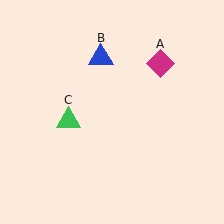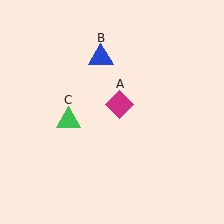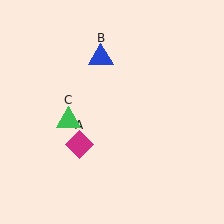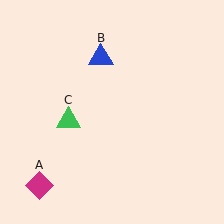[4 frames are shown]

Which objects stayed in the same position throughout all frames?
Blue triangle (object B) and green triangle (object C) remained stationary.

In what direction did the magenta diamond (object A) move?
The magenta diamond (object A) moved down and to the left.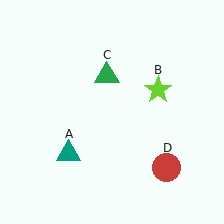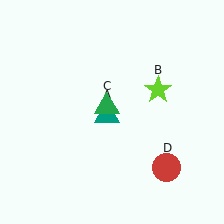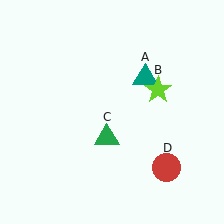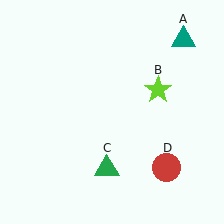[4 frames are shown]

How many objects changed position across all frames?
2 objects changed position: teal triangle (object A), green triangle (object C).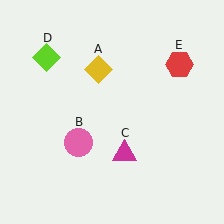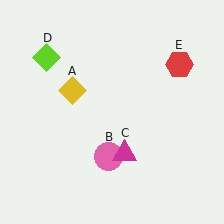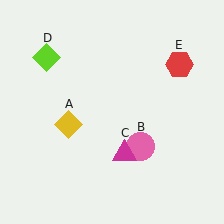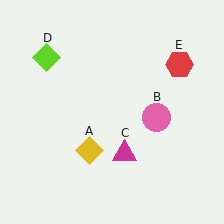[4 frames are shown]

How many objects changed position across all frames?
2 objects changed position: yellow diamond (object A), pink circle (object B).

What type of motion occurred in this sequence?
The yellow diamond (object A), pink circle (object B) rotated counterclockwise around the center of the scene.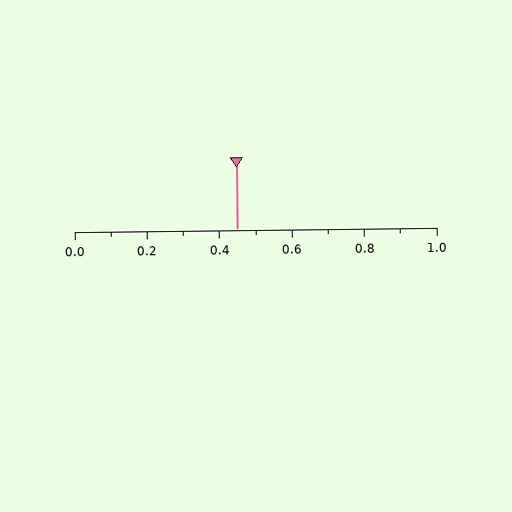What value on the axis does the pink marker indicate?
The marker indicates approximately 0.45.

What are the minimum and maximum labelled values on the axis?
The axis runs from 0.0 to 1.0.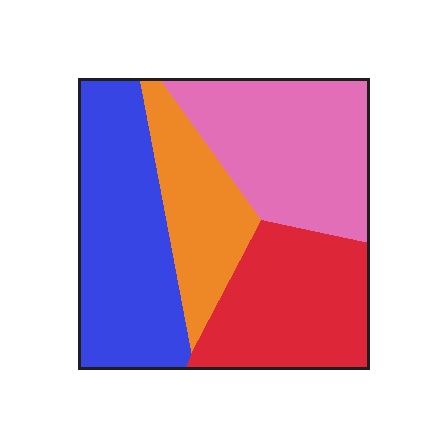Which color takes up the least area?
Orange, at roughly 15%.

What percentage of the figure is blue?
Blue covers roughly 30% of the figure.